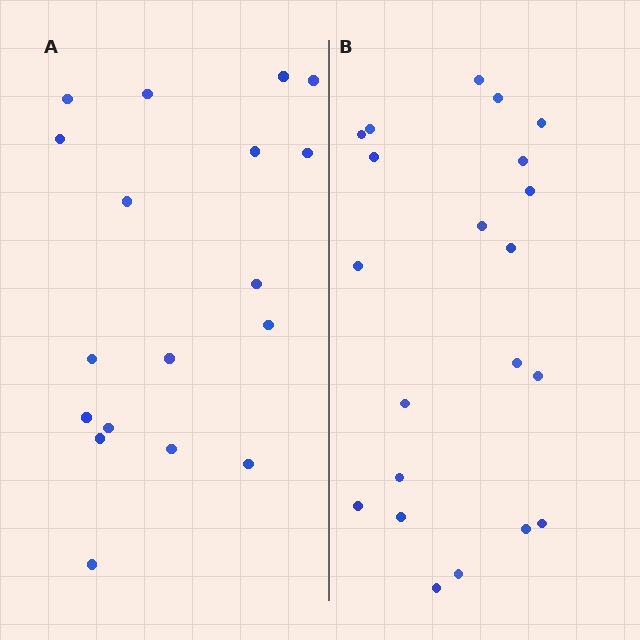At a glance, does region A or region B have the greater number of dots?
Region B (the right region) has more dots.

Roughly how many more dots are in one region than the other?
Region B has just a few more — roughly 2 or 3 more dots than region A.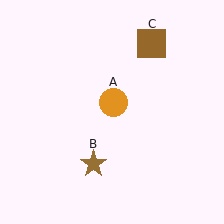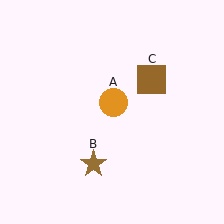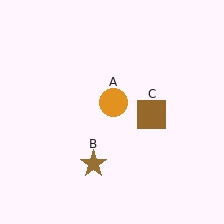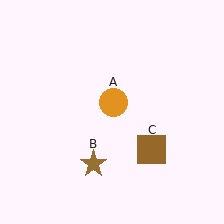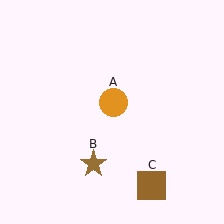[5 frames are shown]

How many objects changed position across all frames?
1 object changed position: brown square (object C).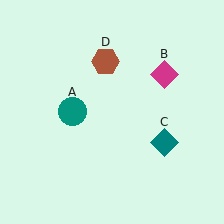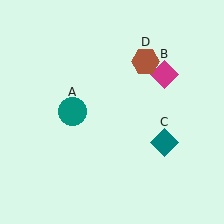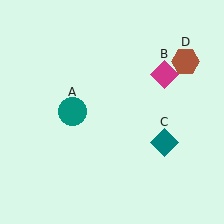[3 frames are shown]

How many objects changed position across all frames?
1 object changed position: brown hexagon (object D).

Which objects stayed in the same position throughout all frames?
Teal circle (object A) and magenta diamond (object B) and teal diamond (object C) remained stationary.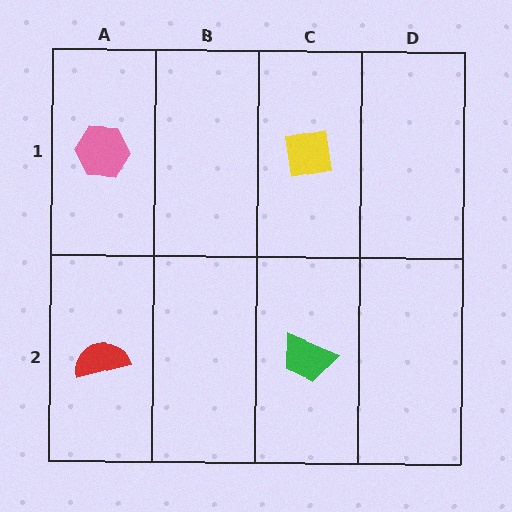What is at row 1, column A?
A pink hexagon.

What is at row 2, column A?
A red semicircle.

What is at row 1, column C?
A yellow square.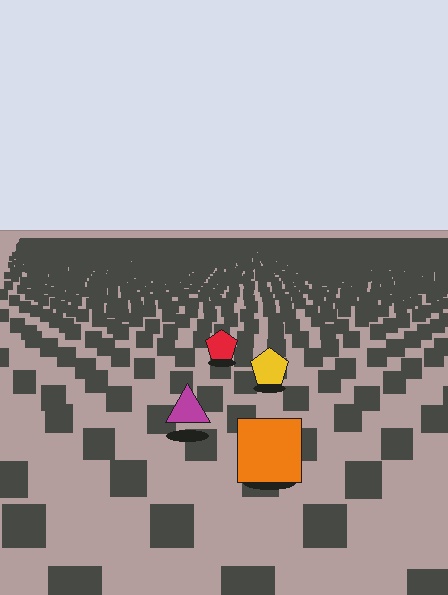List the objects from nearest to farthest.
From nearest to farthest: the orange square, the magenta triangle, the yellow pentagon, the red pentagon.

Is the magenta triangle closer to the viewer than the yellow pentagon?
Yes. The magenta triangle is closer — you can tell from the texture gradient: the ground texture is coarser near it.